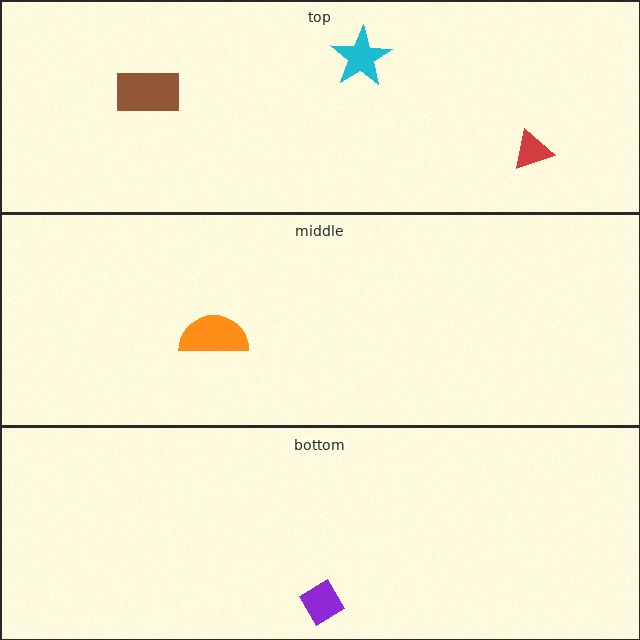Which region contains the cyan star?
The top region.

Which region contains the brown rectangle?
The top region.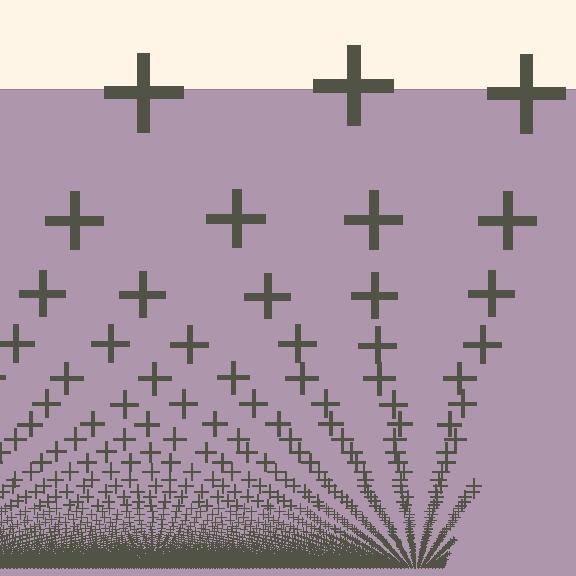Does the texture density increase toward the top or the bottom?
Density increases toward the bottom.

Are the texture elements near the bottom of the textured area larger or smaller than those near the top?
Smaller. The gradient is inverted — elements near the bottom are smaller and denser.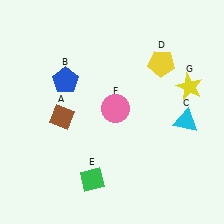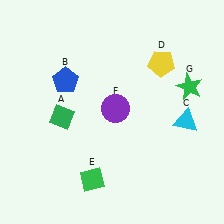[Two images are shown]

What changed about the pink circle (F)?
In Image 1, F is pink. In Image 2, it changed to purple.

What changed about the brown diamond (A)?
In Image 1, A is brown. In Image 2, it changed to green.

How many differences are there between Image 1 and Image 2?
There are 3 differences between the two images.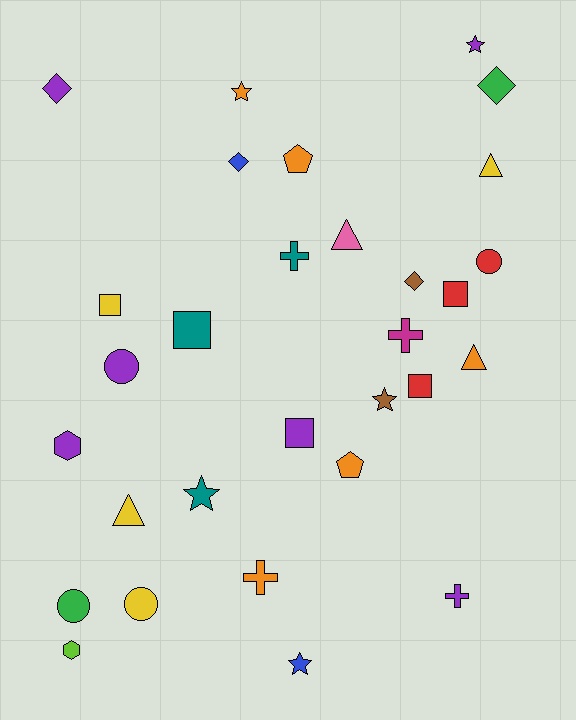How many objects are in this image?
There are 30 objects.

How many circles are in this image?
There are 4 circles.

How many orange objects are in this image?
There are 5 orange objects.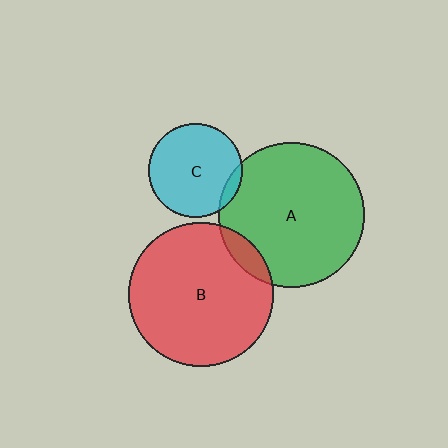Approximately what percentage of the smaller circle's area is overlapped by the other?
Approximately 10%.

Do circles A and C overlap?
Yes.